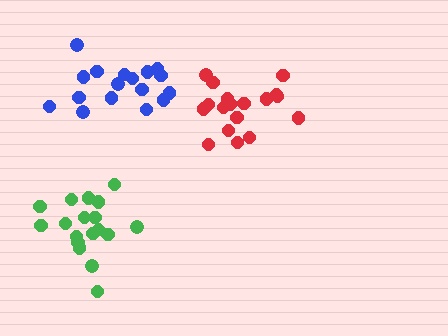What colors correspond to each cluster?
The clusters are colored: green, red, blue.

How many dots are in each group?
Group 1: 18 dots, Group 2: 18 dots, Group 3: 17 dots (53 total).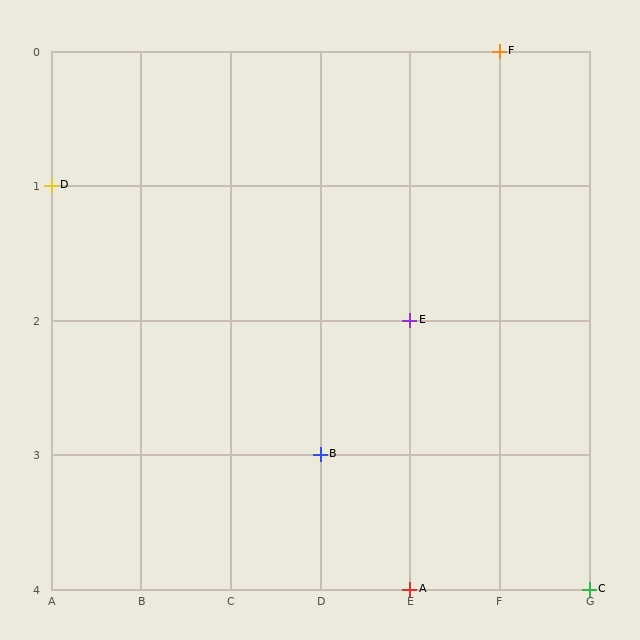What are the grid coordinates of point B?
Point B is at grid coordinates (D, 3).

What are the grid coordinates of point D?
Point D is at grid coordinates (A, 1).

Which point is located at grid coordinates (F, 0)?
Point F is at (F, 0).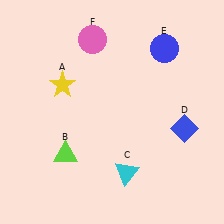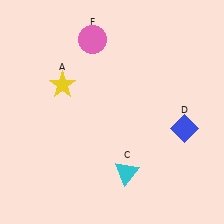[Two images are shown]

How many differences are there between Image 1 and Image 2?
There are 2 differences between the two images.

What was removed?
The blue circle (E), the lime triangle (B) were removed in Image 2.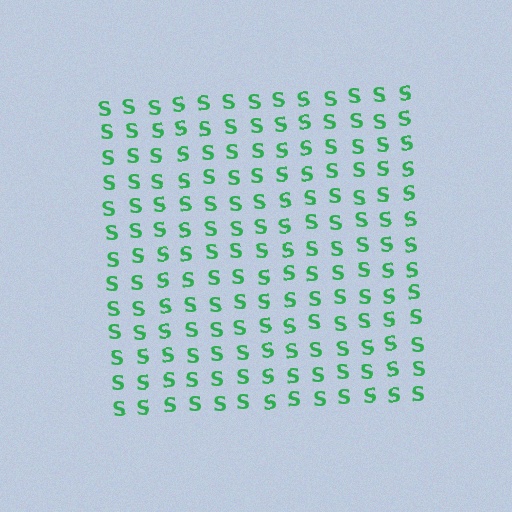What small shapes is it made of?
It is made of small letter S's.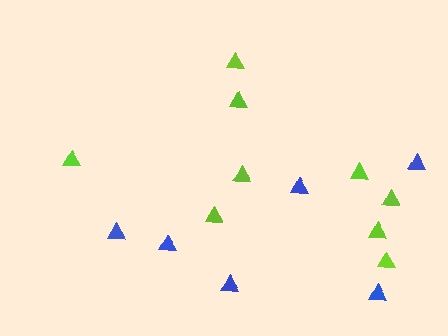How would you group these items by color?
There are 2 groups: one group of blue triangles (6) and one group of lime triangles (9).